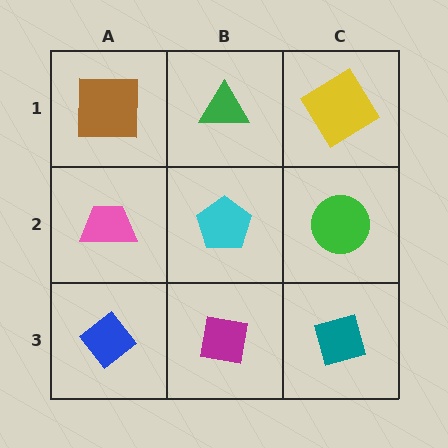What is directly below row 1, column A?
A pink trapezoid.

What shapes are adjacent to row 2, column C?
A yellow diamond (row 1, column C), a teal diamond (row 3, column C), a cyan pentagon (row 2, column B).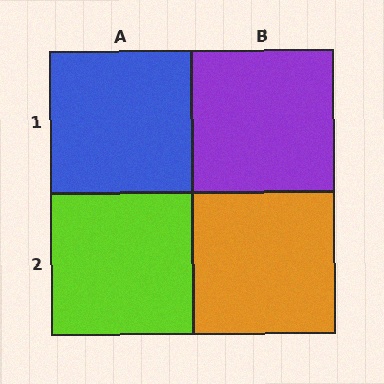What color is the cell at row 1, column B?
Purple.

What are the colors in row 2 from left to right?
Lime, orange.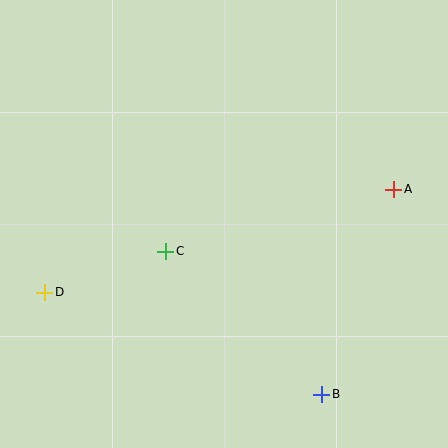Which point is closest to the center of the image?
Point C at (166, 251) is closest to the center.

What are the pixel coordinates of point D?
Point D is at (45, 292).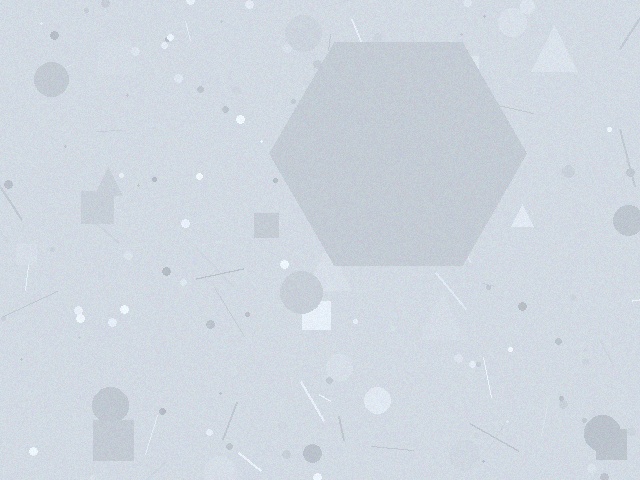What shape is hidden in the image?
A hexagon is hidden in the image.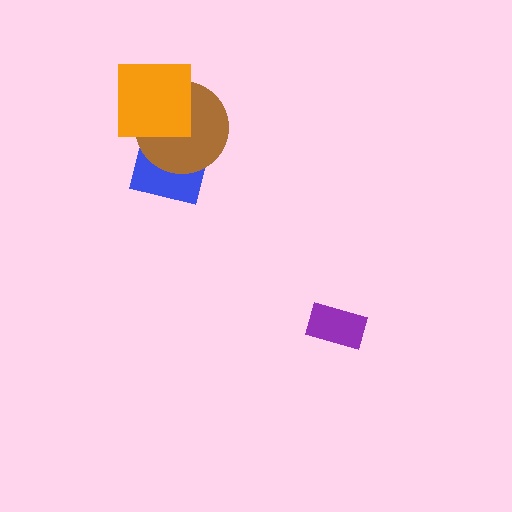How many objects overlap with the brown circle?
2 objects overlap with the brown circle.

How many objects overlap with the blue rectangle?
1 object overlaps with the blue rectangle.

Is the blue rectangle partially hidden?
Yes, it is partially covered by another shape.